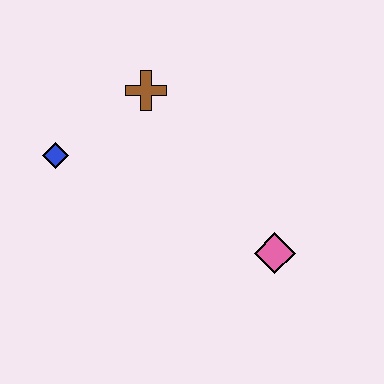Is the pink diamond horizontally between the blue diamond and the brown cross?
No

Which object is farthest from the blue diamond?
The pink diamond is farthest from the blue diamond.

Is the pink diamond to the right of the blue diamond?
Yes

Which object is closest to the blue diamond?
The brown cross is closest to the blue diamond.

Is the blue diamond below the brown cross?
Yes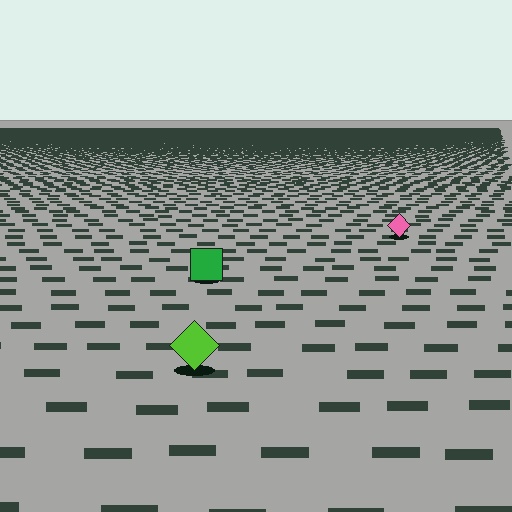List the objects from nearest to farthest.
From nearest to farthest: the lime diamond, the green square, the pink diamond.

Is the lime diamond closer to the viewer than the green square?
Yes. The lime diamond is closer — you can tell from the texture gradient: the ground texture is coarser near it.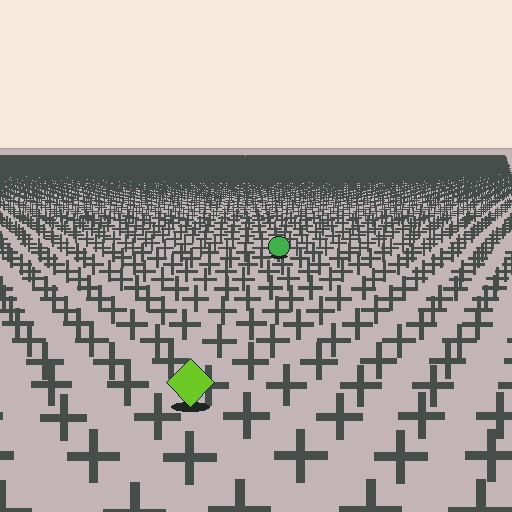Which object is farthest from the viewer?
The green circle is farthest from the viewer. It appears smaller and the ground texture around it is denser.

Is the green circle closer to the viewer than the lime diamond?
No. The lime diamond is closer — you can tell from the texture gradient: the ground texture is coarser near it.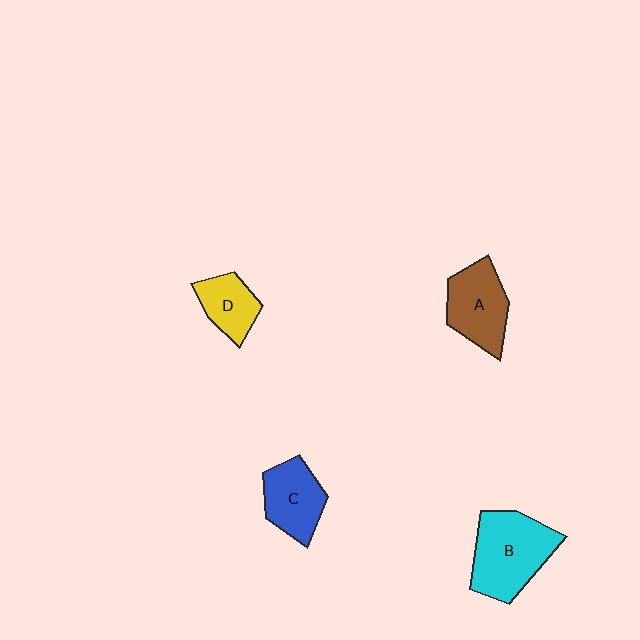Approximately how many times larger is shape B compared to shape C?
Approximately 1.5 times.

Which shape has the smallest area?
Shape D (yellow).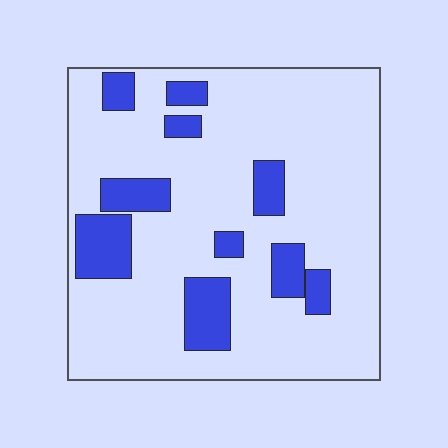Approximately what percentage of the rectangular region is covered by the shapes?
Approximately 20%.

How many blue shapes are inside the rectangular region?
10.